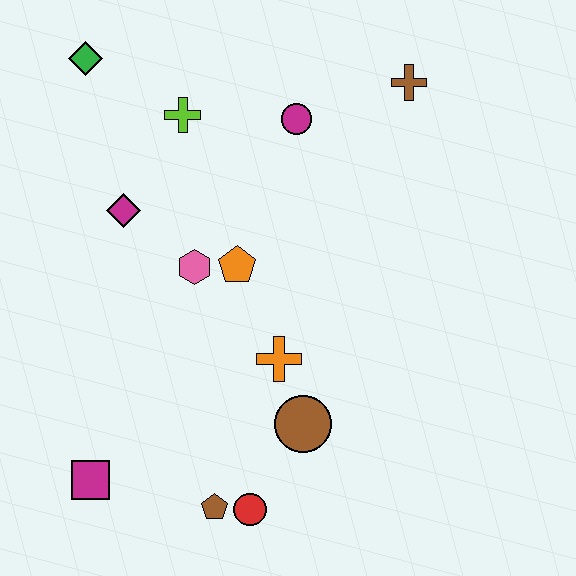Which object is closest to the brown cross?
The magenta circle is closest to the brown cross.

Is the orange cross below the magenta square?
No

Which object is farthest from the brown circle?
The green diamond is farthest from the brown circle.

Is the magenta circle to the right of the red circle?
Yes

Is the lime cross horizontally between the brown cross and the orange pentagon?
No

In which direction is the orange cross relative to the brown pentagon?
The orange cross is above the brown pentagon.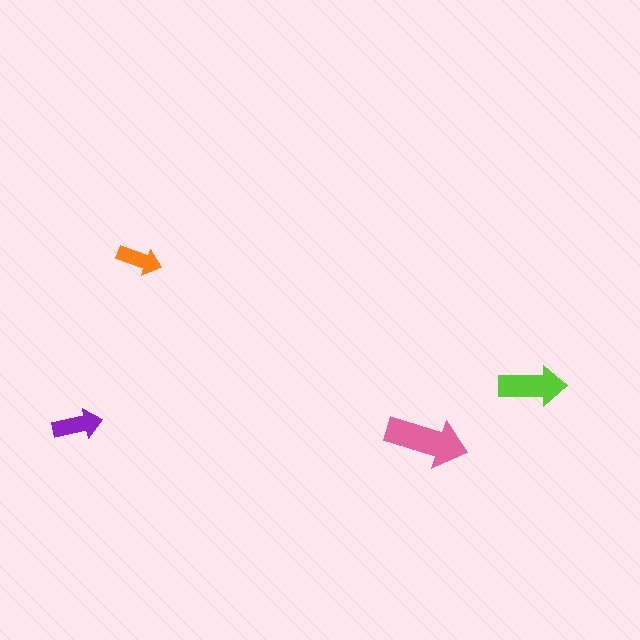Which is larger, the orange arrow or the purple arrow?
The purple one.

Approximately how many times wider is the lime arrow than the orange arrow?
About 1.5 times wider.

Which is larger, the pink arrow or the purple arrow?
The pink one.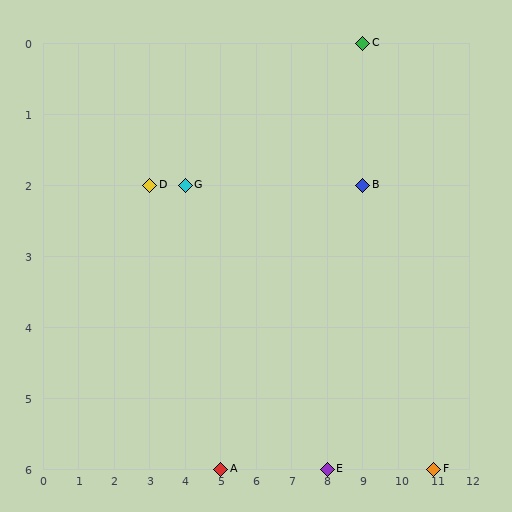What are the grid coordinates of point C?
Point C is at grid coordinates (9, 0).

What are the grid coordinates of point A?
Point A is at grid coordinates (5, 6).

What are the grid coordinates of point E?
Point E is at grid coordinates (8, 6).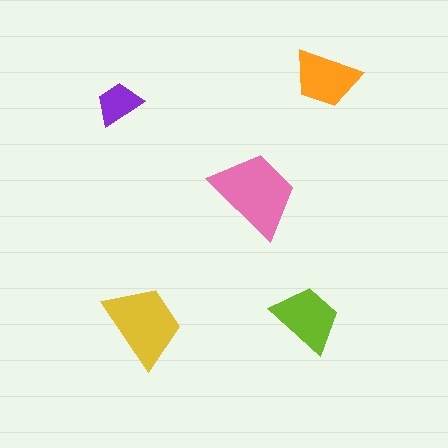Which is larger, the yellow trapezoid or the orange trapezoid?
The yellow one.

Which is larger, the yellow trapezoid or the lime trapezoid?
The yellow one.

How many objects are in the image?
There are 5 objects in the image.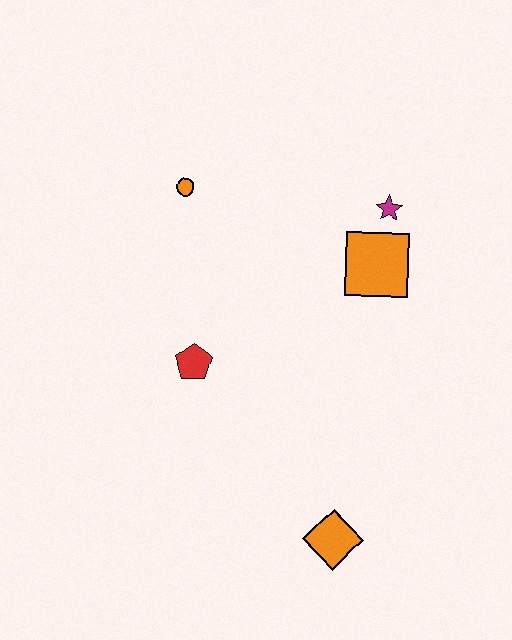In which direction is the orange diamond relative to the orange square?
The orange diamond is below the orange square.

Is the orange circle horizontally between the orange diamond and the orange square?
No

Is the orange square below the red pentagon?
No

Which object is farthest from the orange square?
The orange diamond is farthest from the orange square.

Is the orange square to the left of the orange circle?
No